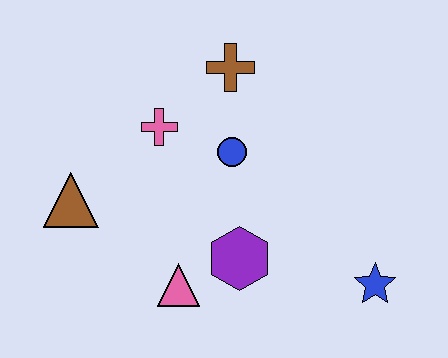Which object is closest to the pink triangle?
The purple hexagon is closest to the pink triangle.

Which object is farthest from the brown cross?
The blue star is farthest from the brown cross.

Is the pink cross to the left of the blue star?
Yes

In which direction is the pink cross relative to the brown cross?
The pink cross is to the left of the brown cross.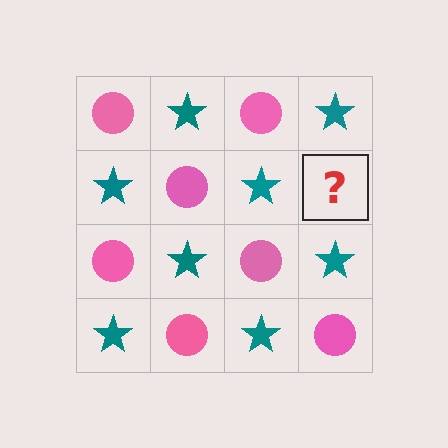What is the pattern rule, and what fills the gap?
The rule is that it alternates pink circle and teal star in a checkerboard pattern. The gap should be filled with a pink circle.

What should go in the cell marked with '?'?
The missing cell should contain a pink circle.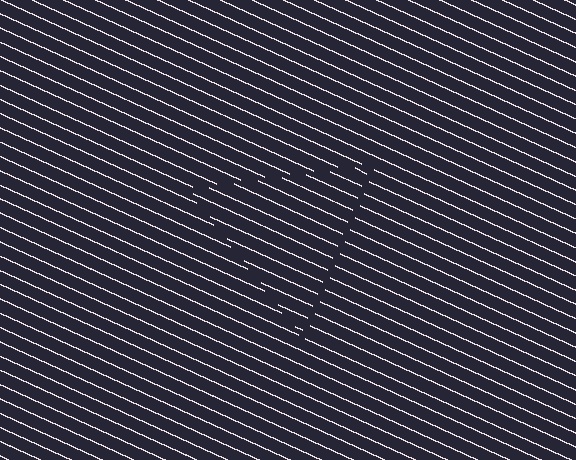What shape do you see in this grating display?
An illusory triangle. The interior of the shape contains the same grating, shifted by half a period — the contour is defined by the phase discontinuity where line-ends from the inner and outer gratings abut.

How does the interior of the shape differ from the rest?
The interior of the shape contains the same grating, shifted by half a period — the contour is defined by the phase discontinuity where line-ends from the inner and outer gratings abut.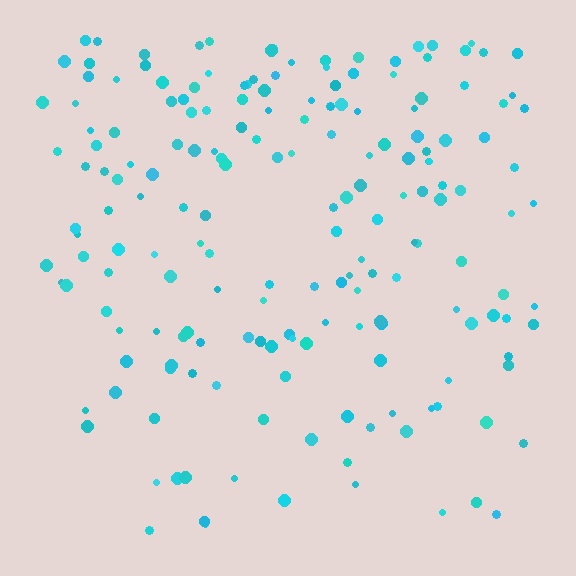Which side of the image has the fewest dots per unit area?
The bottom.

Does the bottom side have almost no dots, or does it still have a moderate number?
Still a moderate number, just noticeably fewer than the top.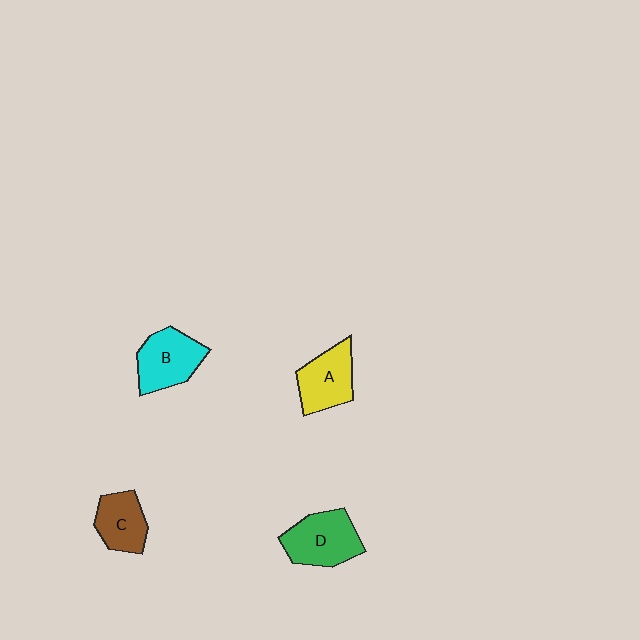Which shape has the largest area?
Shape D (green).